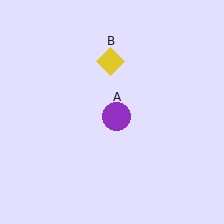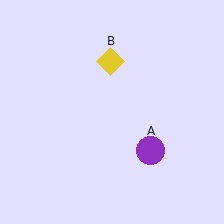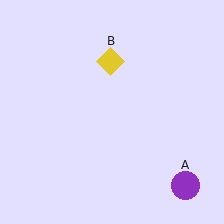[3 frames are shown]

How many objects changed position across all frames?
1 object changed position: purple circle (object A).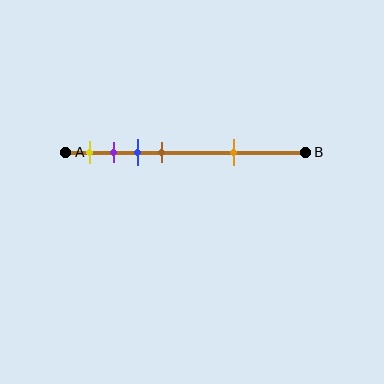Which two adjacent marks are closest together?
The purple and blue marks are the closest adjacent pair.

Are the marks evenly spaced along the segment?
No, the marks are not evenly spaced.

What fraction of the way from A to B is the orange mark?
The orange mark is approximately 70% (0.7) of the way from A to B.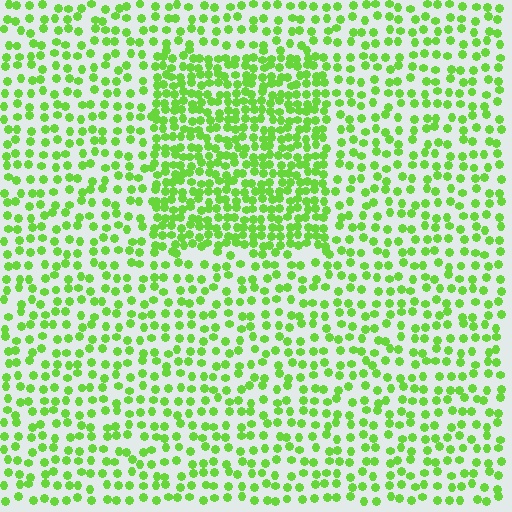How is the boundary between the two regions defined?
The boundary is defined by a change in element density (approximately 1.9x ratio). All elements are the same color, size, and shape.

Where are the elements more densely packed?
The elements are more densely packed inside the rectangle boundary.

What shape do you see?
I see a rectangle.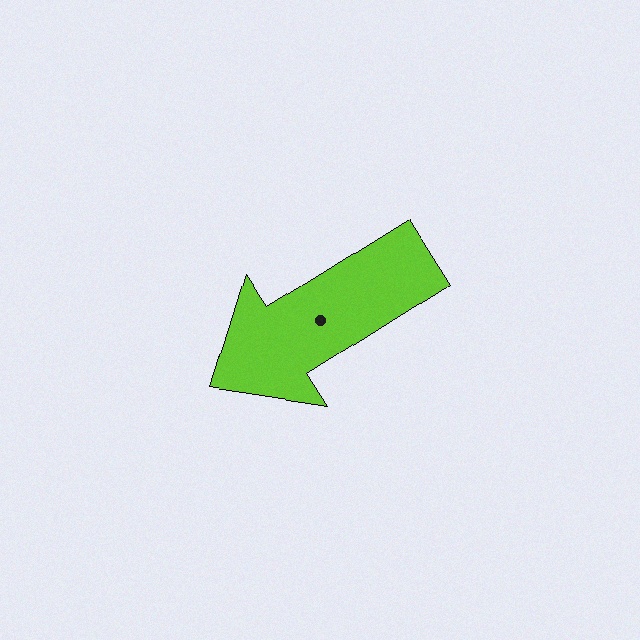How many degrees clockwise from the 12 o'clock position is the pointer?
Approximately 238 degrees.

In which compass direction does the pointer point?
Southwest.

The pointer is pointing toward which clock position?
Roughly 8 o'clock.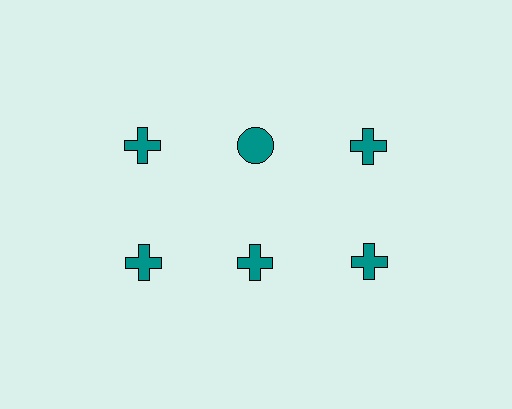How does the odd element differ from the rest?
It has a different shape: circle instead of cross.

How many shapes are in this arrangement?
There are 6 shapes arranged in a grid pattern.